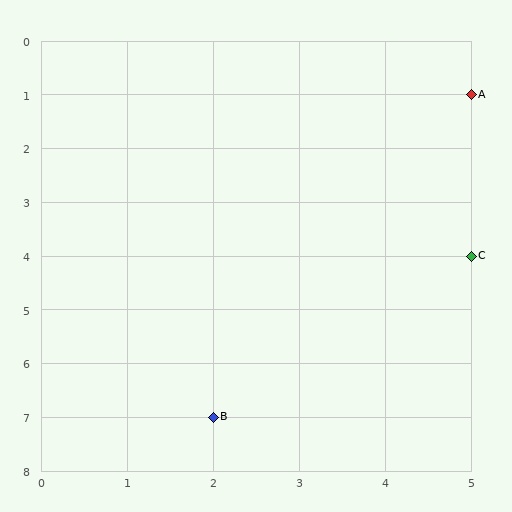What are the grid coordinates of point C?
Point C is at grid coordinates (5, 4).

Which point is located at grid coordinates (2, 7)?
Point B is at (2, 7).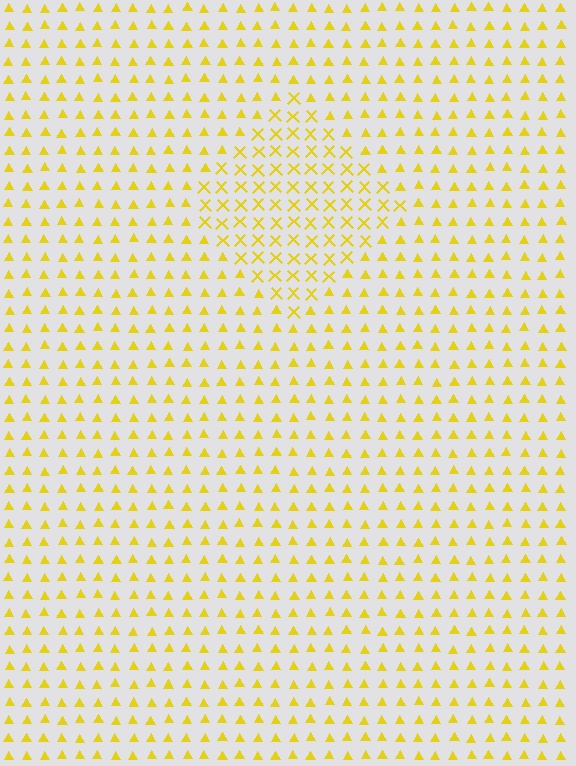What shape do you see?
I see a diamond.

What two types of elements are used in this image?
The image uses X marks inside the diamond region and triangles outside it.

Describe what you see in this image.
The image is filled with small yellow elements arranged in a uniform grid. A diamond-shaped region contains X marks, while the surrounding area contains triangles. The boundary is defined purely by the change in element shape.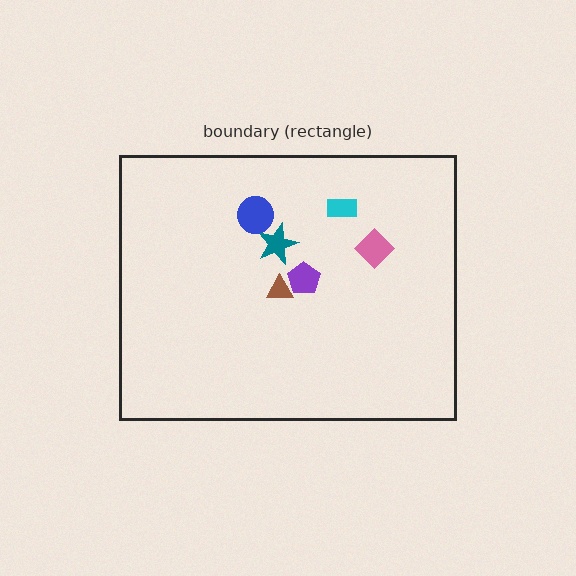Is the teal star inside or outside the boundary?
Inside.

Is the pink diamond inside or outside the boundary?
Inside.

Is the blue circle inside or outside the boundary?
Inside.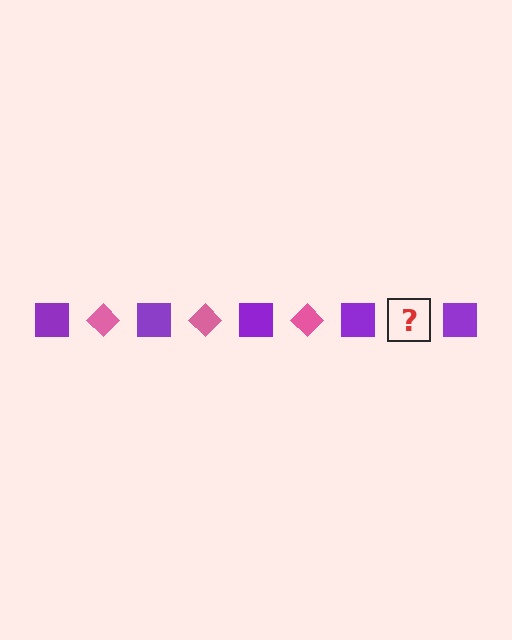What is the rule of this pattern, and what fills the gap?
The rule is that the pattern alternates between purple square and pink diamond. The gap should be filled with a pink diamond.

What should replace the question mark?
The question mark should be replaced with a pink diamond.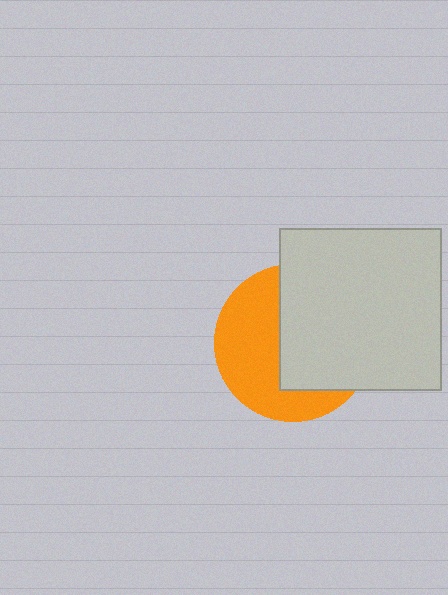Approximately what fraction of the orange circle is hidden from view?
Roughly 52% of the orange circle is hidden behind the light gray square.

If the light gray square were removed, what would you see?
You would see the complete orange circle.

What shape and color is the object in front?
The object in front is a light gray square.